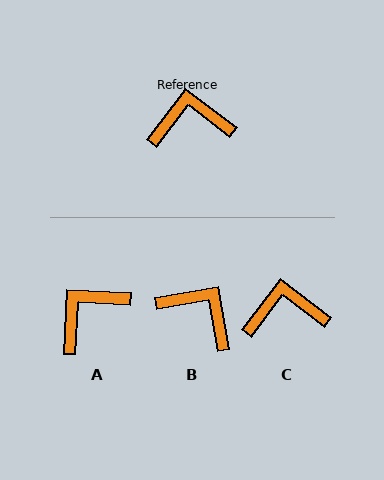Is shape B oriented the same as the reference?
No, it is off by about 43 degrees.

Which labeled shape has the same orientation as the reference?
C.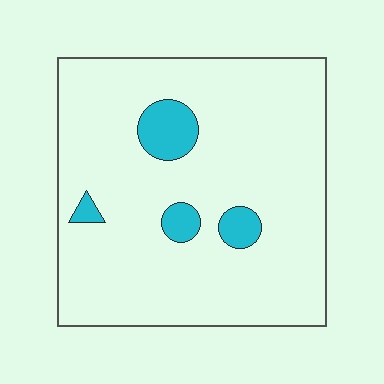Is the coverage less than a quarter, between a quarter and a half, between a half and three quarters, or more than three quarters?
Less than a quarter.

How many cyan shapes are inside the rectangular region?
4.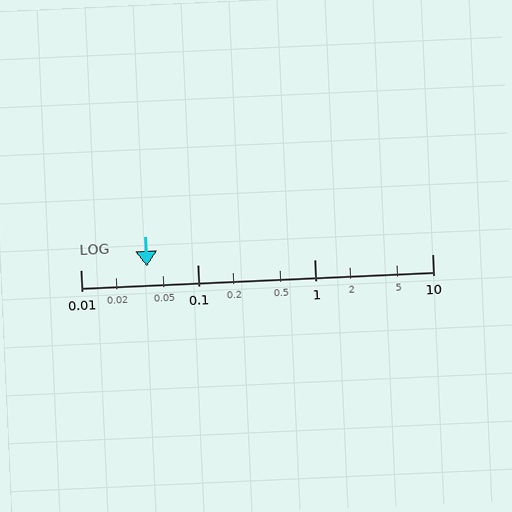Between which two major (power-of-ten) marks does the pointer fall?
The pointer is between 0.01 and 0.1.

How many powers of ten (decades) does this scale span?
The scale spans 3 decades, from 0.01 to 10.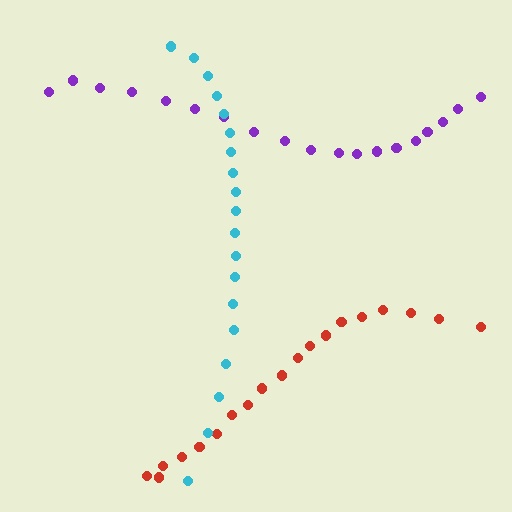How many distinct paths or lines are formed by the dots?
There are 3 distinct paths.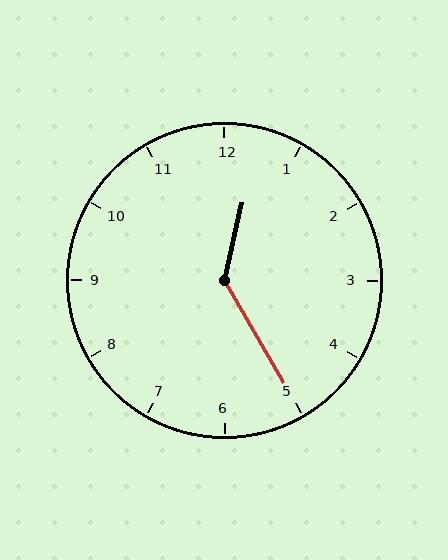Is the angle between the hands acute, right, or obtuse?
It is obtuse.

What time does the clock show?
12:25.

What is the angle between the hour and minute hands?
Approximately 138 degrees.